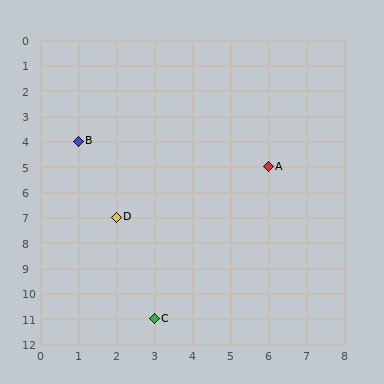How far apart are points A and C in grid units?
Points A and C are 3 columns and 6 rows apart (about 6.7 grid units diagonally).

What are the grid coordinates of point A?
Point A is at grid coordinates (6, 5).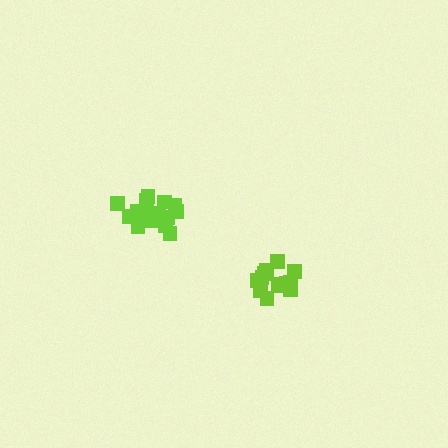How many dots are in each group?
Group 1: 13 dots, Group 2: 16 dots (29 total).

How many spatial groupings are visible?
There are 2 spatial groupings.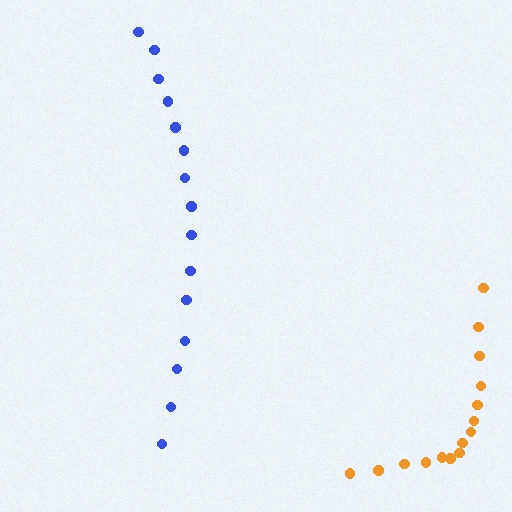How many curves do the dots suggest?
There are 2 distinct paths.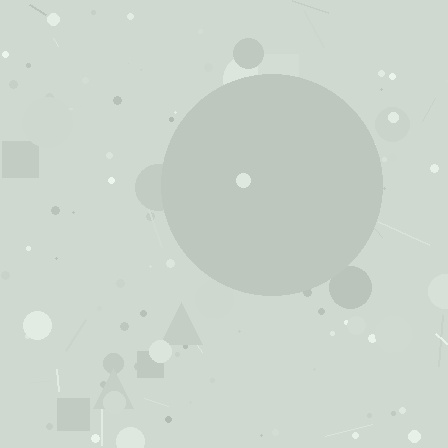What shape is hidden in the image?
A circle is hidden in the image.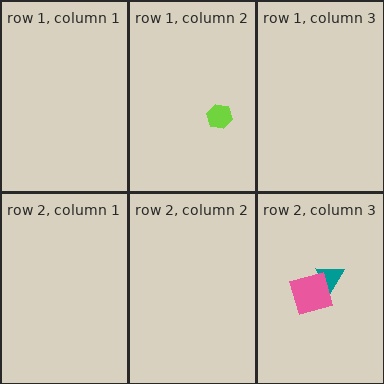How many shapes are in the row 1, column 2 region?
1.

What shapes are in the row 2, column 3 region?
The teal triangle, the pink square.